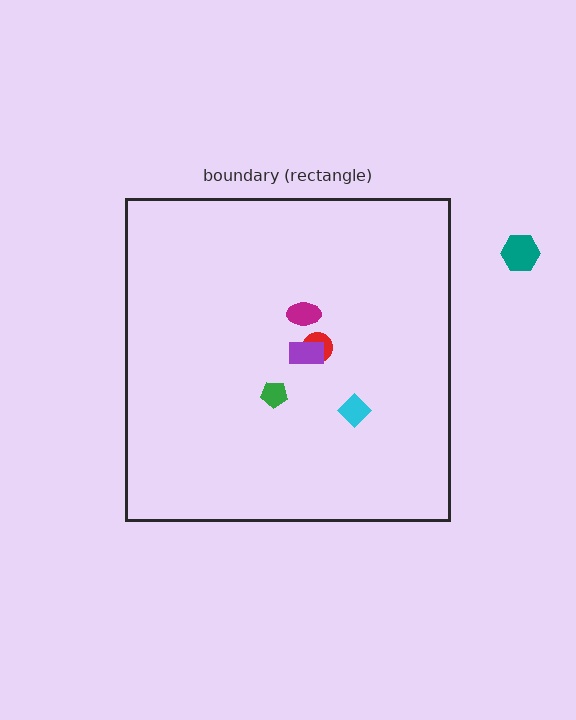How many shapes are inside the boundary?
5 inside, 1 outside.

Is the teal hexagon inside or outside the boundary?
Outside.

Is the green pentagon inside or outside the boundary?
Inside.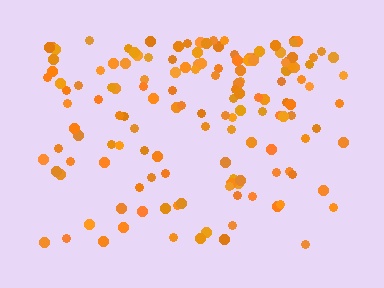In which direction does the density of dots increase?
From bottom to top, with the top side densest.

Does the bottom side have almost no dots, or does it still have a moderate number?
Still a moderate number, just noticeably fewer than the top.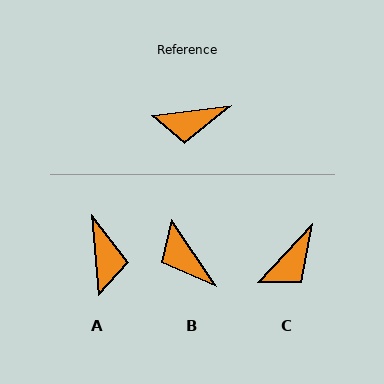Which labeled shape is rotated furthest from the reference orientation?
A, about 88 degrees away.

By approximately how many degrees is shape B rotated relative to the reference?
Approximately 63 degrees clockwise.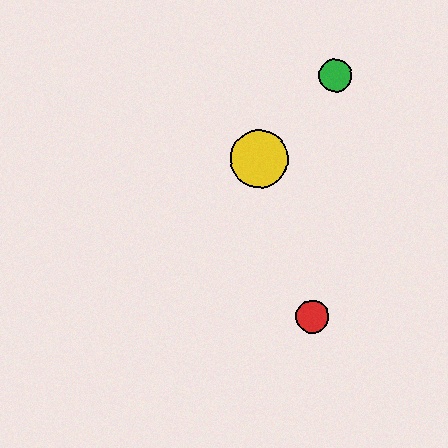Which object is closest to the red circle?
The yellow circle is closest to the red circle.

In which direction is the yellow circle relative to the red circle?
The yellow circle is above the red circle.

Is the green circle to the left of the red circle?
No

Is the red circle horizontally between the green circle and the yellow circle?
Yes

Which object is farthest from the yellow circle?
The red circle is farthest from the yellow circle.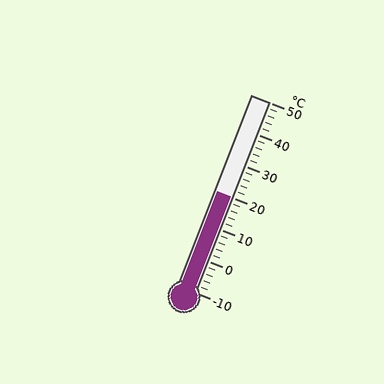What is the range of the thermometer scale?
The thermometer scale ranges from -10°C to 50°C.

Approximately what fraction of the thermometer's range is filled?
The thermometer is filled to approximately 50% of its range.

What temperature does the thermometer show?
The thermometer shows approximately 20°C.